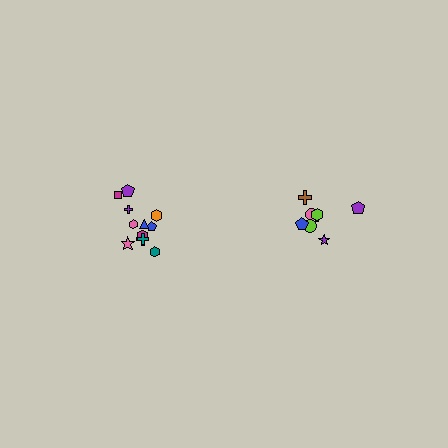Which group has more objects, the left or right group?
The left group.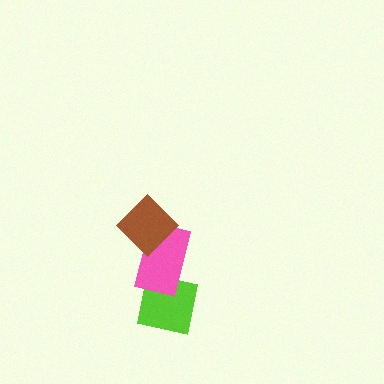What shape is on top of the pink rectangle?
The brown diamond is on top of the pink rectangle.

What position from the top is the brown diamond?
The brown diamond is 1st from the top.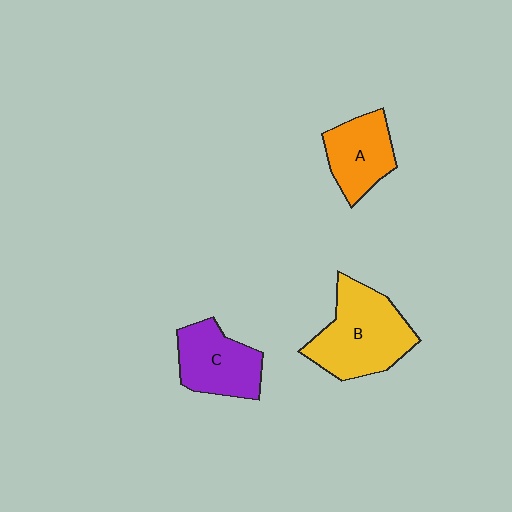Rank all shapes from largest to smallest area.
From largest to smallest: B (yellow), C (purple), A (orange).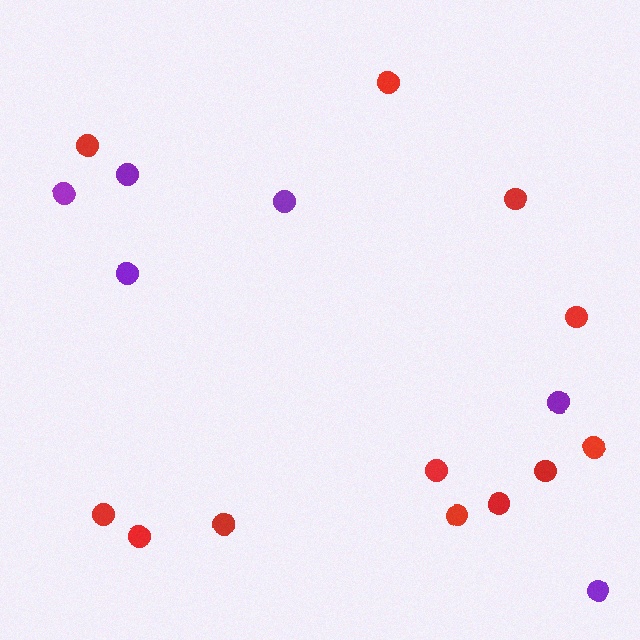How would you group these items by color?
There are 2 groups: one group of red circles (12) and one group of purple circles (6).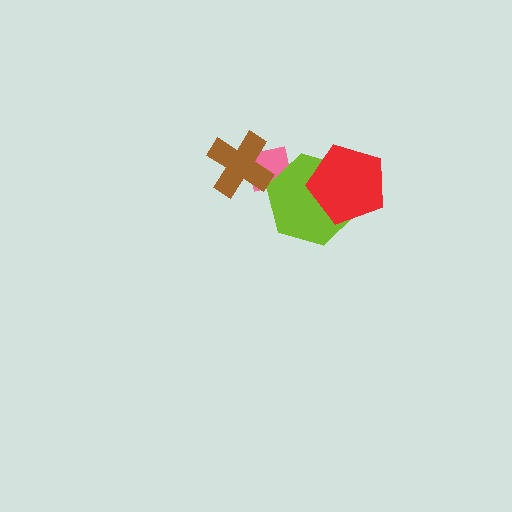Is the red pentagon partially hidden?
No, no other shape covers it.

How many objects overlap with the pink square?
2 objects overlap with the pink square.